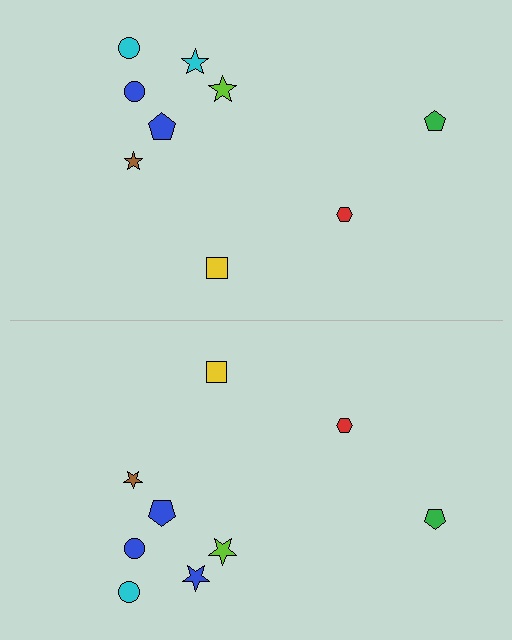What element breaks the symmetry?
The blue star on the bottom side breaks the symmetry — its mirror counterpart is cyan.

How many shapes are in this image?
There are 18 shapes in this image.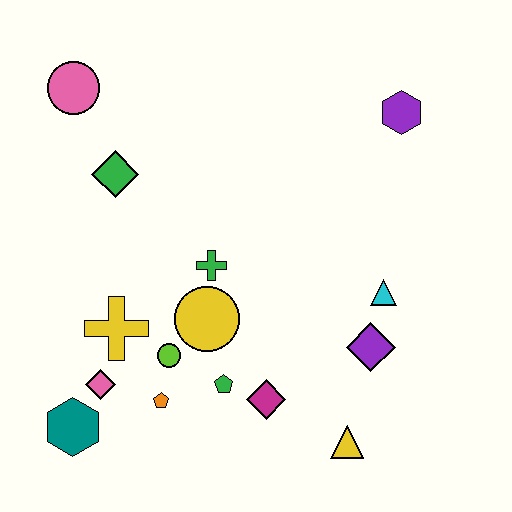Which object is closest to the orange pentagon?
The lime circle is closest to the orange pentagon.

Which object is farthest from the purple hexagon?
The teal hexagon is farthest from the purple hexagon.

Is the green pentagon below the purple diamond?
Yes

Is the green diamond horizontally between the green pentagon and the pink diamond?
Yes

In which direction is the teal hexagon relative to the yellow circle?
The teal hexagon is to the left of the yellow circle.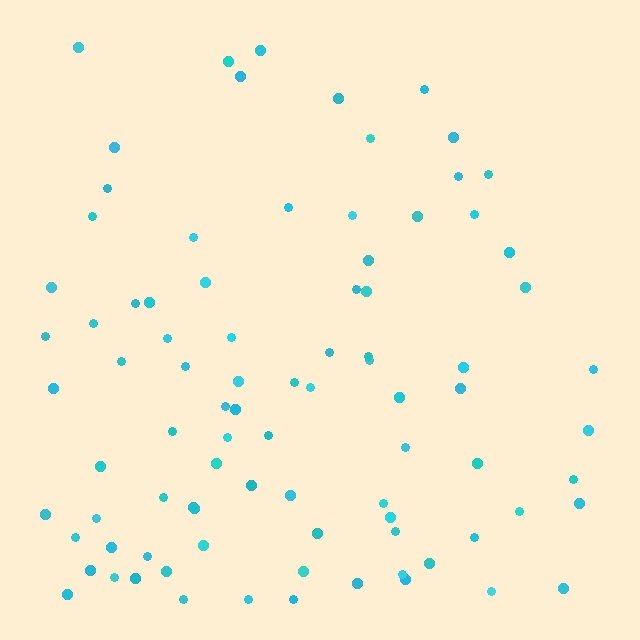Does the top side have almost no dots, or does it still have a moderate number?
Still a moderate number, just noticeably fewer than the bottom.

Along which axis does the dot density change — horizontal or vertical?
Vertical.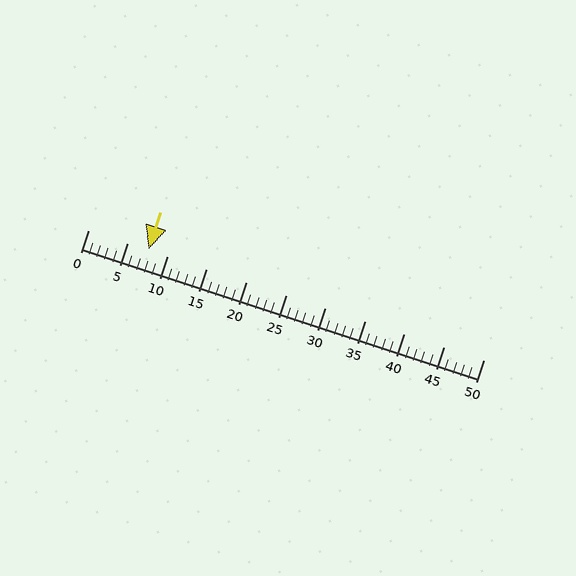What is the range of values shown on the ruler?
The ruler shows values from 0 to 50.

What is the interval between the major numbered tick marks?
The major tick marks are spaced 5 units apart.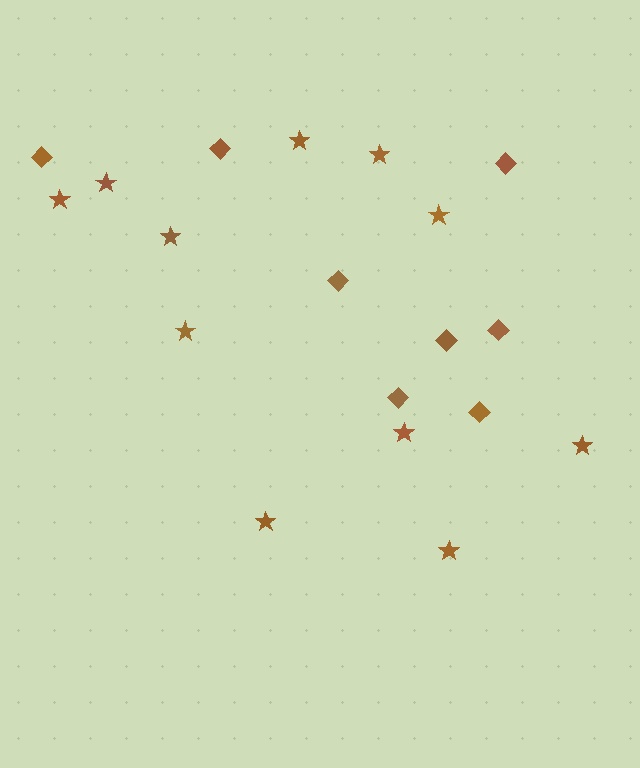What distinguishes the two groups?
There are 2 groups: one group of diamonds (8) and one group of stars (11).